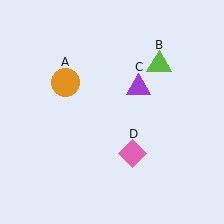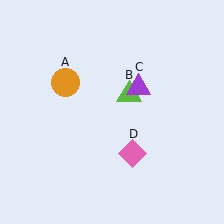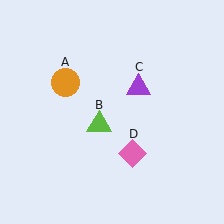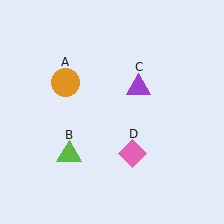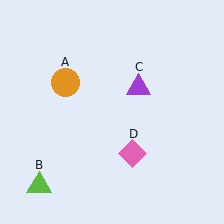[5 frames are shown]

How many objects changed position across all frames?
1 object changed position: lime triangle (object B).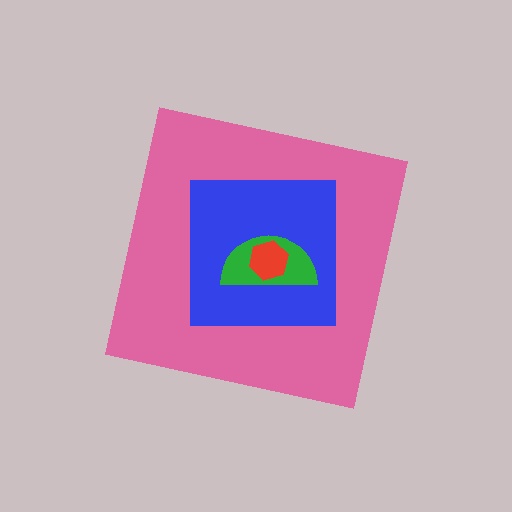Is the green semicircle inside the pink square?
Yes.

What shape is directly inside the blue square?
The green semicircle.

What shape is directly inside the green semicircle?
The red hexagon.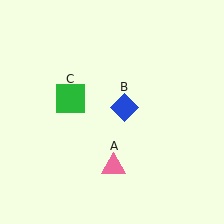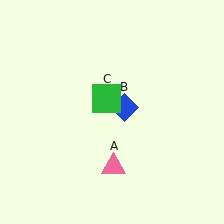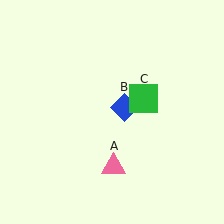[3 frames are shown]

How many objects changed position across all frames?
1 object changed position: green square (object C).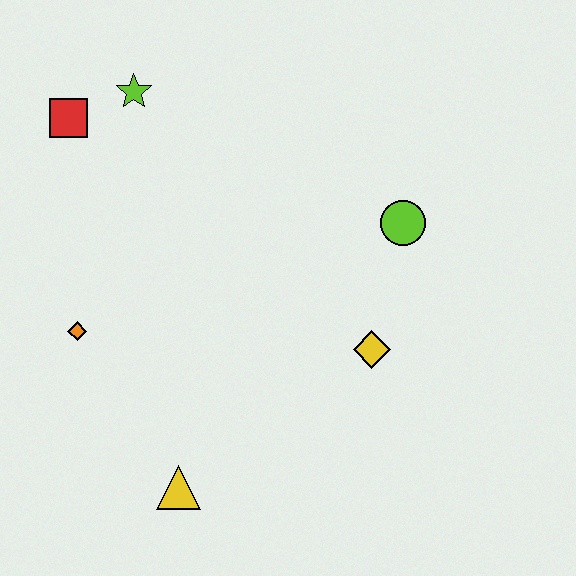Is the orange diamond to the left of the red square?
No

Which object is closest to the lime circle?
The yellow diamond is closest to the lime circle.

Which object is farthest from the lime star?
The yellow triangle is farthest from the lime star.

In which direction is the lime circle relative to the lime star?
The lime circle is to the right of the lime star.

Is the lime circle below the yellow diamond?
No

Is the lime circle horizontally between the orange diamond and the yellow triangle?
No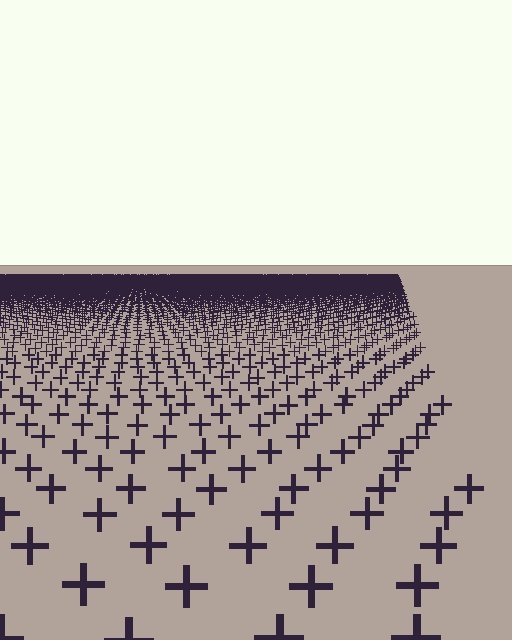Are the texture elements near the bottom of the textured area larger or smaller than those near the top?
Larger. Near the bottom, elements are closer to the viewer and appear at a bigger on-screen size.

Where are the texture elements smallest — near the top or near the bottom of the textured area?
Near the top.